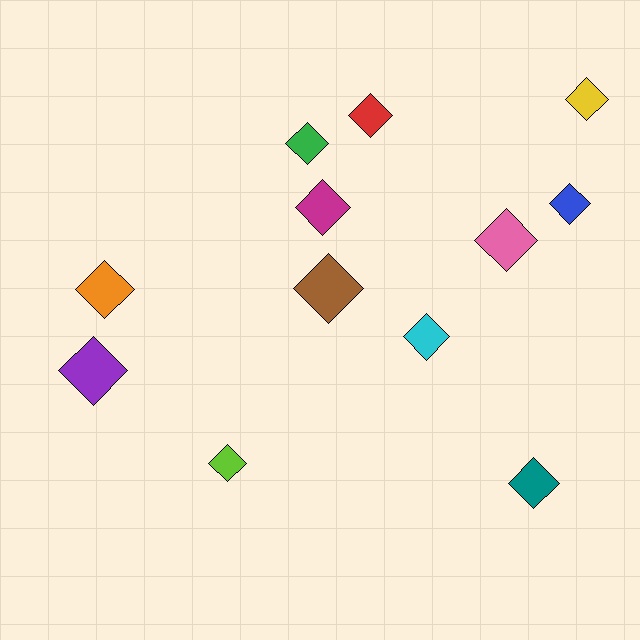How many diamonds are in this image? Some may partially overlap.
There are 12 diamonds.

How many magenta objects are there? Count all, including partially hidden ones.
There is 1 magenta object.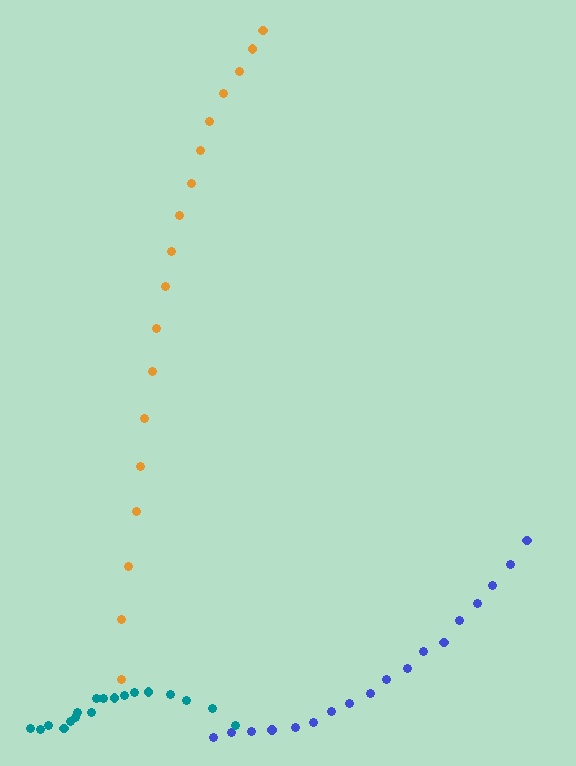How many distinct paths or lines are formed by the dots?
There are 3 distinct paths.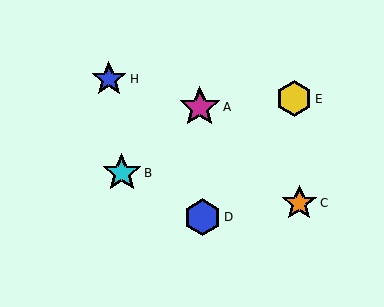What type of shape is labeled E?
Shape E is a yellow hexagon.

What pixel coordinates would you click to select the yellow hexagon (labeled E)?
Click at (294, 99) to select the yellow hexagon E.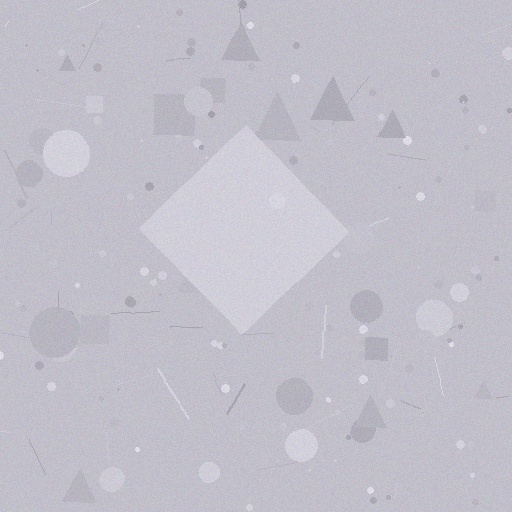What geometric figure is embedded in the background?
A diamond is embedded in the background.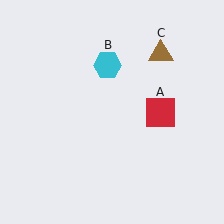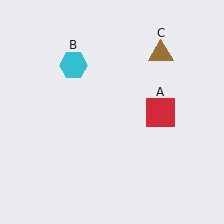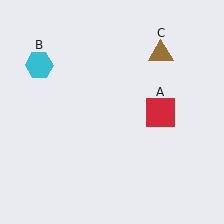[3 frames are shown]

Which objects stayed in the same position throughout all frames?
Red square (object A) and brown triangle (object C) remained stationary.